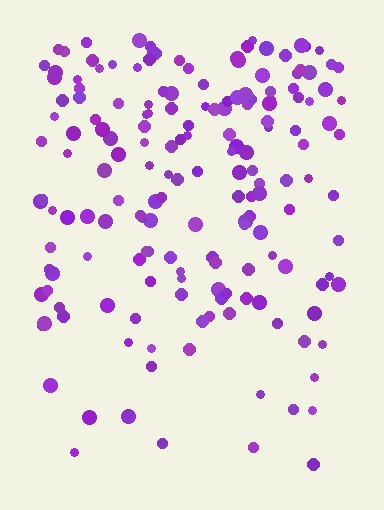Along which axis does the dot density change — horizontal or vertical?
Vertical.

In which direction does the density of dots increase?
From bottom to top, with the top side densest.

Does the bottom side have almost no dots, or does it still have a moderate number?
Still a moderate number, just noticeably fewer than the top.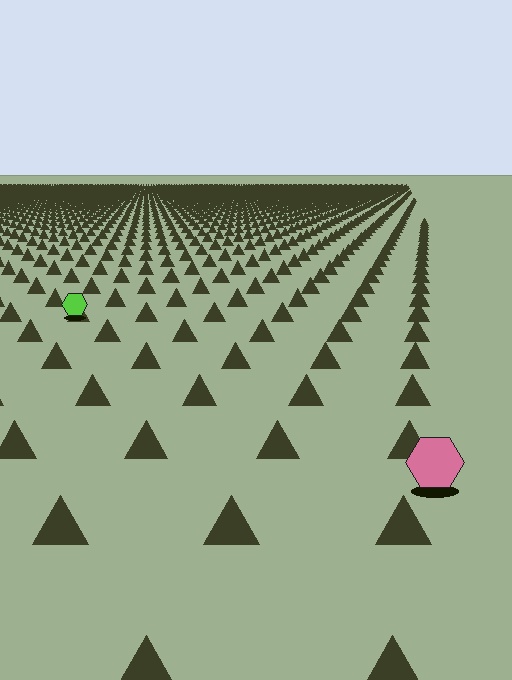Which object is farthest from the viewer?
The lime hexagon is farthest from the viewer. It appears smaller and the ground texture around it is denser.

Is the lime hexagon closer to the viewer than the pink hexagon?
No. The pink hexagon is closer — you can tell from the texture gradient: the ground texture is coarser near it.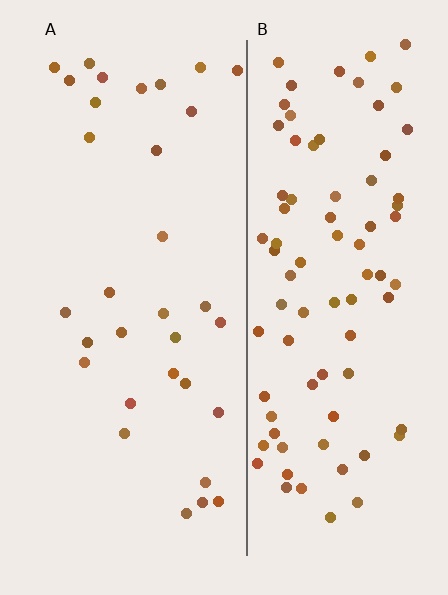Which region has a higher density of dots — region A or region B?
B (the right).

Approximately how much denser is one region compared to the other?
Approximately 2.7× — region B over region A.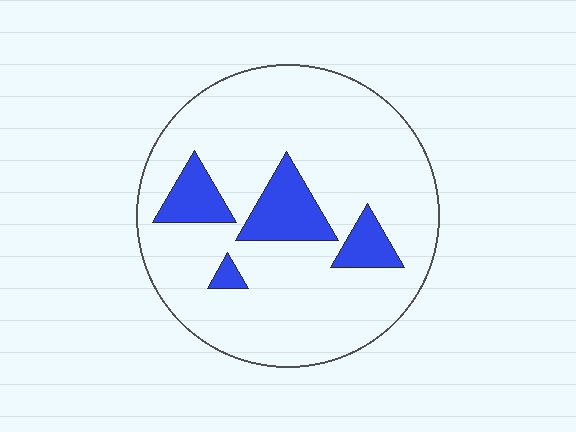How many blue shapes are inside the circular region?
4.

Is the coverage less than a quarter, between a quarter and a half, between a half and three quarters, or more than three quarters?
Less than a quarter.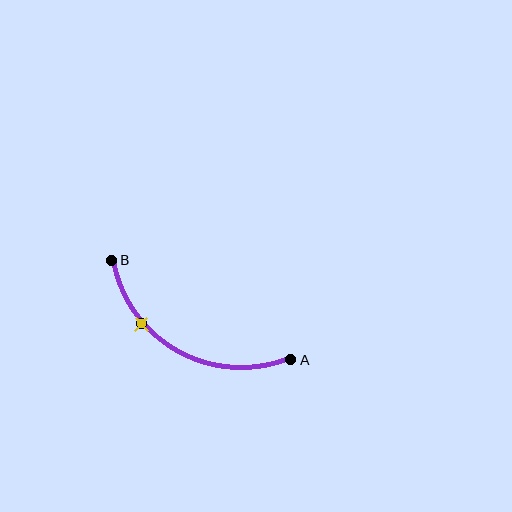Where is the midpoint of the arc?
The arc midpoint is the point on the curve farthest from the straight line joining A and B. It sits below that line.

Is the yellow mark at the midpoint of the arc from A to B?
No. The yellow mark lies on the arc but is closer to endpoint B. The arc midpoint would be at the point on the curve equidistant along the arc from both A and B.